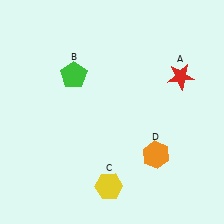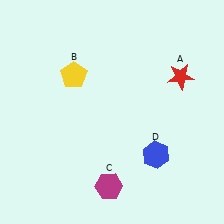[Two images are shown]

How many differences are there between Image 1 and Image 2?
There are 3 differences between the two images.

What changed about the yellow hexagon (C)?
In Image 1, C is yellow. In Image 2, it changed to magenta.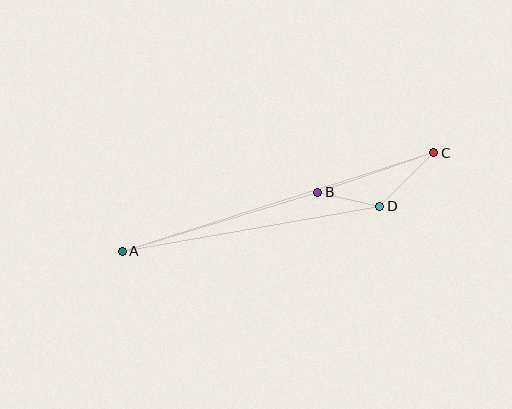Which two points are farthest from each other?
Points A and C are farthest from each other.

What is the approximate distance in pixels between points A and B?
The distance between A and B is approximately 204 pixels.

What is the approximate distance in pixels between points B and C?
The distance between B and C is approximately 122 pixels.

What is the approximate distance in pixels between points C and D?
The distance between C and D is approximately 76 pixels.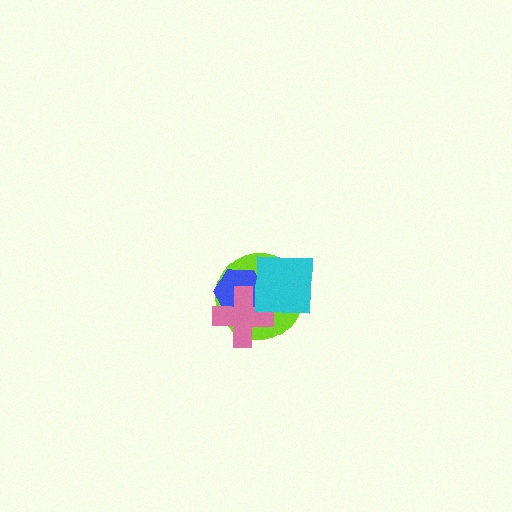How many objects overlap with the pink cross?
3 objects overlap with the pink cross.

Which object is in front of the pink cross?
The cyan square is in front of the pink cross.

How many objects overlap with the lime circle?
3 objects overlap with the lime circle.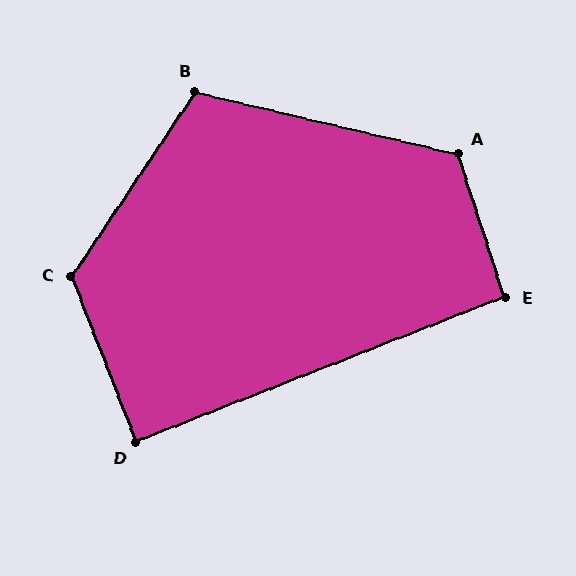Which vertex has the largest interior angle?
C, at approximately 125 degrees.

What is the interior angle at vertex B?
Approximately 111 degrees (obtuse).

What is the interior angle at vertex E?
Approximately 94 degrees (approximately right).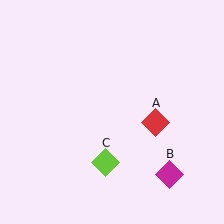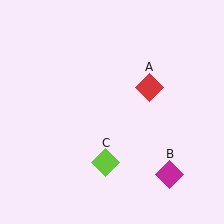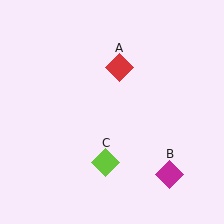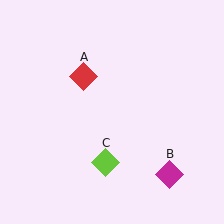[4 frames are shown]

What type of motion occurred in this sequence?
The red diamond (object A) rotated counterclockwise around the center of the scene.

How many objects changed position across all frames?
1 object changed position: red diamond (object A).